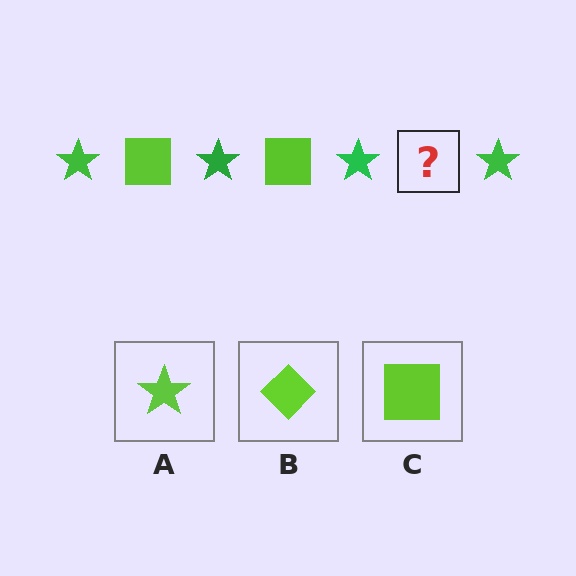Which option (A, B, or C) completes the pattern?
C.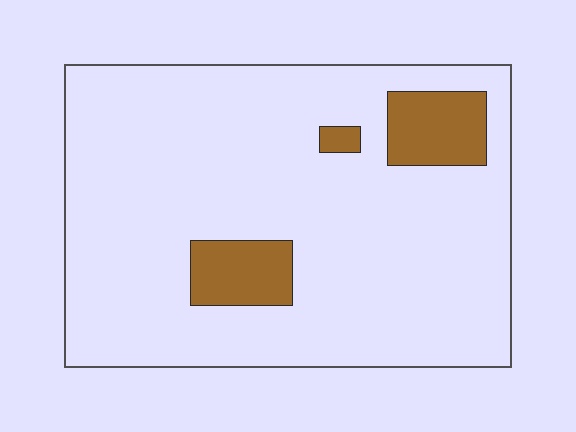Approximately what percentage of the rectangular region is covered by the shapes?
Approximately 10%.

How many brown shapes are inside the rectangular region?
3.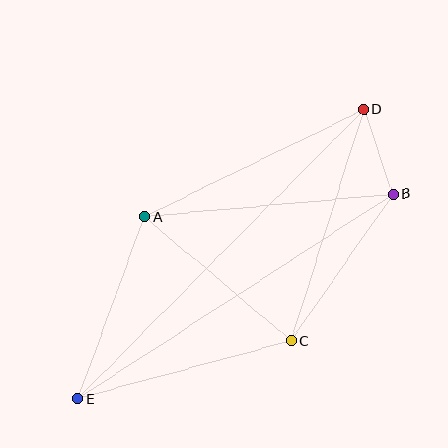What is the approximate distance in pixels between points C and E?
The distance between C and E is approximately 220 pixels.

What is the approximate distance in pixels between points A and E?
The distance between A and E is approximately 193 pixels.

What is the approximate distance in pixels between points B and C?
The distance between B and C is approximately 179 pixels.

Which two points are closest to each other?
Points B and D are closest to each other.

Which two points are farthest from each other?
Points D and E are farthest from each other.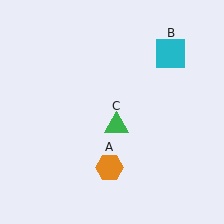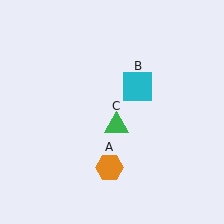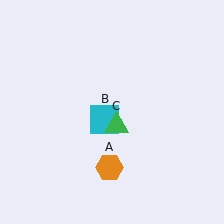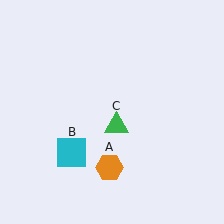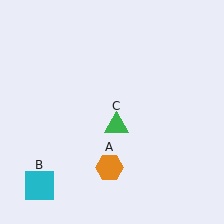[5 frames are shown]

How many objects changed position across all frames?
1 object changed position: cyan square (object B).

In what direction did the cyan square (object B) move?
The cyan square (object B) moved down and to the left.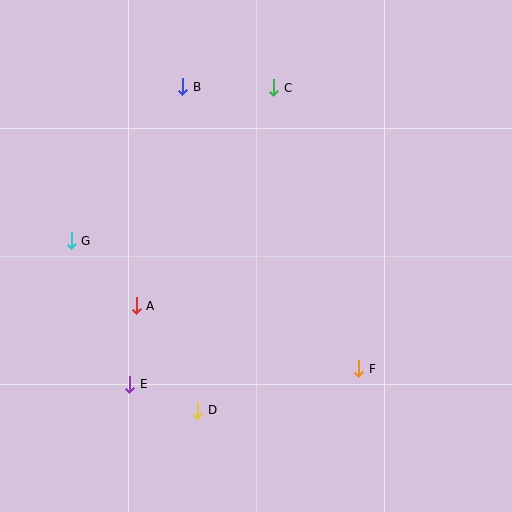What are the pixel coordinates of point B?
Point B is at (183, 87).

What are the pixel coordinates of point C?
Point C is at (274, 88).